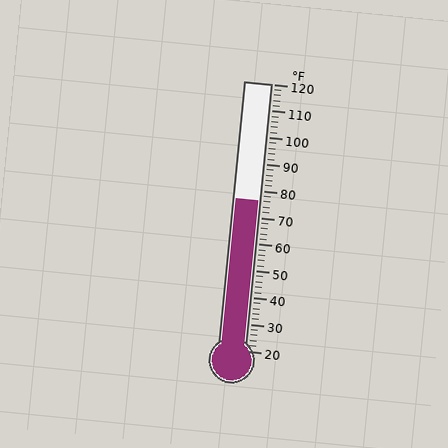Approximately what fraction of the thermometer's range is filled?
The thermometer is filled to approximately 55% of its range.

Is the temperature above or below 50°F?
The temperature is above 50°F.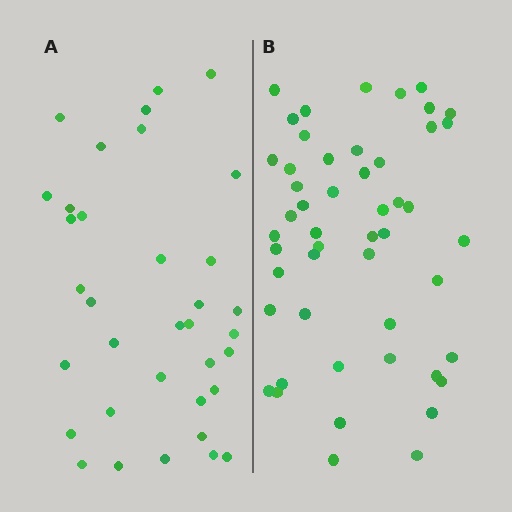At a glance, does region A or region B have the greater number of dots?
Region B (the right region) has more dots.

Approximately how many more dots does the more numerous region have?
Region B has approximately 15 more dots than region A.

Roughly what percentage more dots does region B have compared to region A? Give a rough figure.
About 45% more.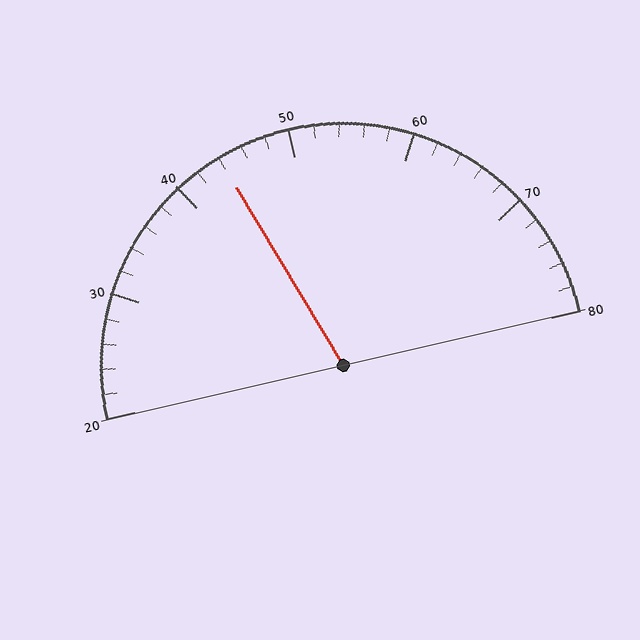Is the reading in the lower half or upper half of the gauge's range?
The reading is in the lower half of the range (20 to 80).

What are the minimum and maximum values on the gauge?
The gauge ranges from 20 to 80.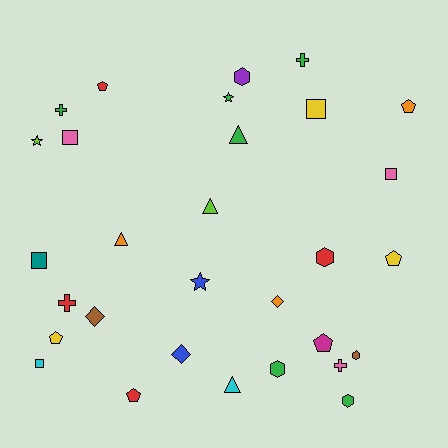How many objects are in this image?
There are 30 objects.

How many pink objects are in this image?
There are 3 pink objects.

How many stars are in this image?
There are 3 stars.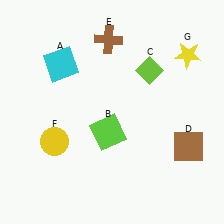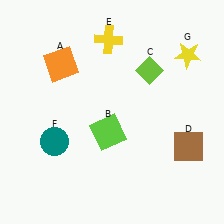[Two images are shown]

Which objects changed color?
A changed from cyan to orange. E changed from brown to yellow. F changed from yellow to teal.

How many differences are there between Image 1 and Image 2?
There are 3 differences between the two images.